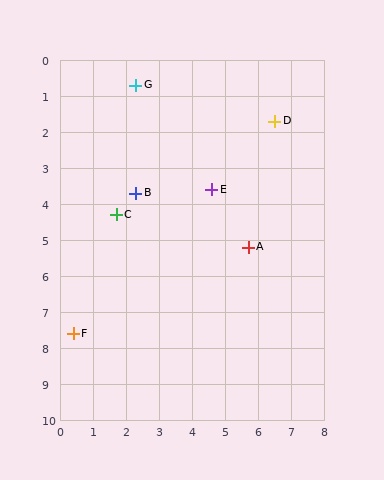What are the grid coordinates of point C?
Point C is at approximately (1.7, 4.3).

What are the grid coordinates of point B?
Point B is at approximately (2.3, 3.7).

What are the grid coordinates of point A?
Point A is at approximately (5.7, 5.2).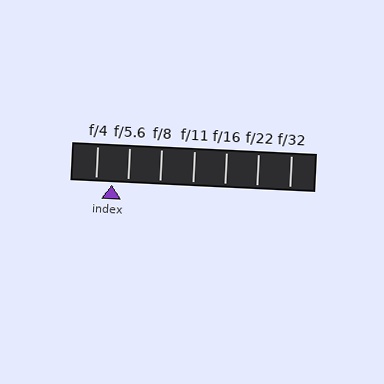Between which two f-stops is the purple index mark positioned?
The index mark is between f/4 and f/5.6.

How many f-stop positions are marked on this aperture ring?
There are 7 f-stop positions marked.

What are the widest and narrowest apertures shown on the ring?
The widest aperture shown is f/4 and the narrowest is f/32.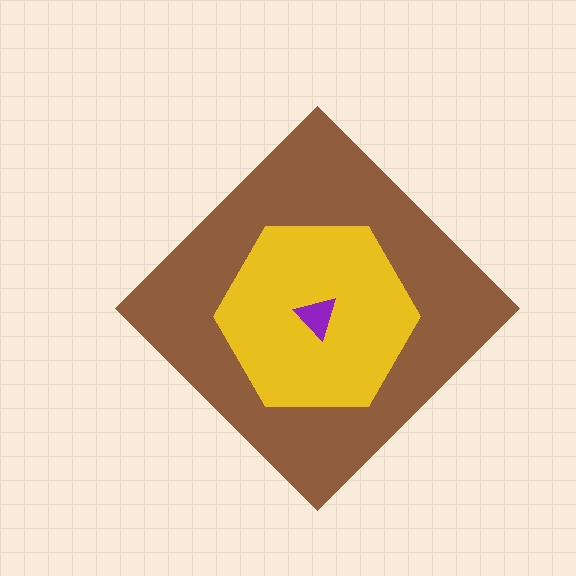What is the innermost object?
The purple triangle.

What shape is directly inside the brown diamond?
The yellow hexagon.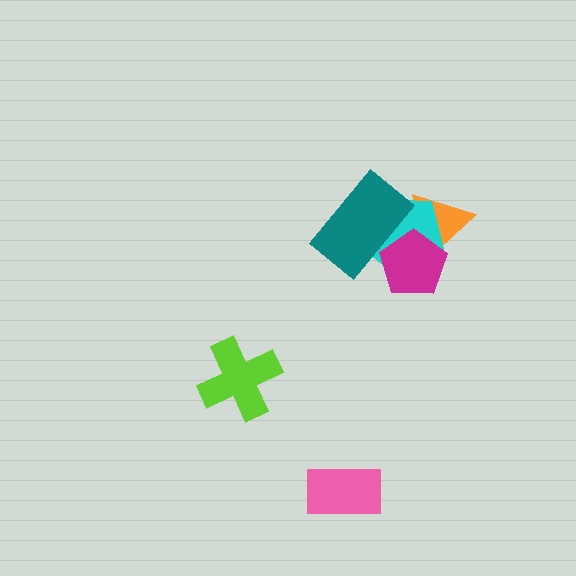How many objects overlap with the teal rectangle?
3 objects overlap with the teal rectangle.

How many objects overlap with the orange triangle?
3 objects overlap with the orange triangle.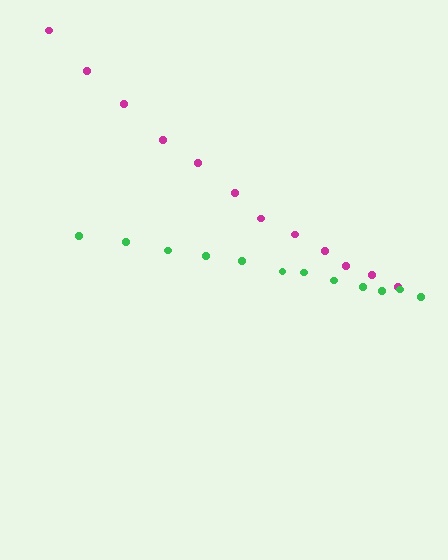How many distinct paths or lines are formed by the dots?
There are 2 distinct paths.